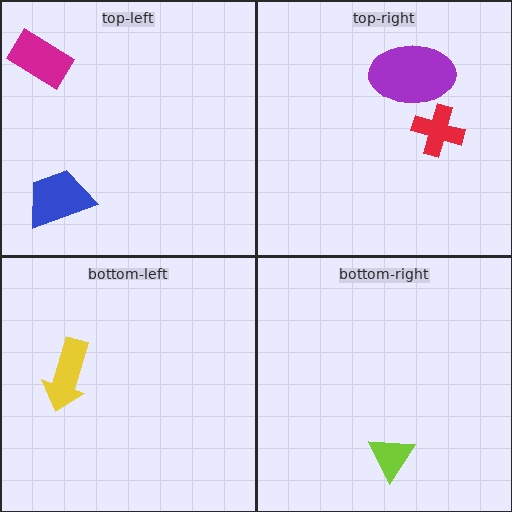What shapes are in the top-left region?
The magenta rectangle, the blue trapezoid.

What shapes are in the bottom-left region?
The yellow arrow.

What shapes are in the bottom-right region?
The lime triangle.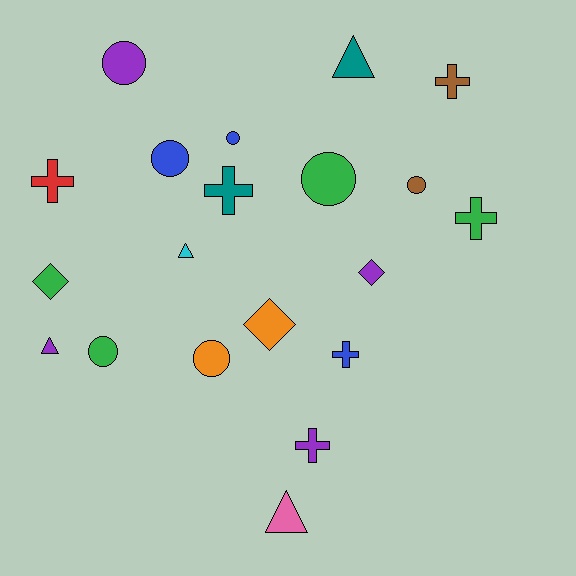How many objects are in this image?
There are 20 objects.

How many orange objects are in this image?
There are 2 orange objects.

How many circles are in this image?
There are 7 circles.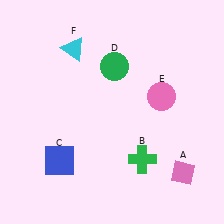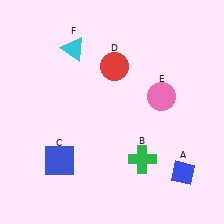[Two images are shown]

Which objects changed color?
A changed from pink to blue. D changed from green to red.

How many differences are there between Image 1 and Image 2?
There are 2 differences between the two images.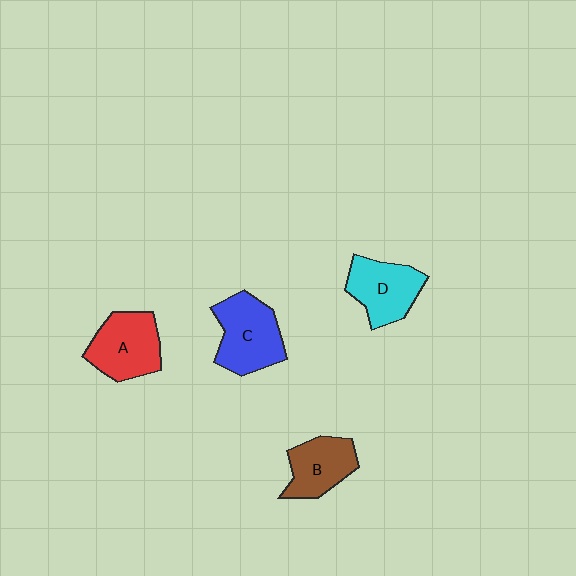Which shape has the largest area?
Shape C (blue).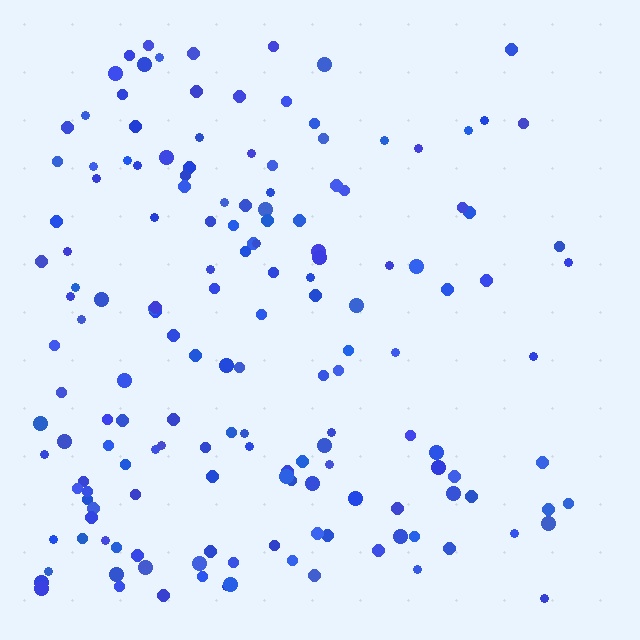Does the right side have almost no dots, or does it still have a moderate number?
Still a moderate number, just noticeably fewer than the left.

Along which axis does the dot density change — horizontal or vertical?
Horizontal.